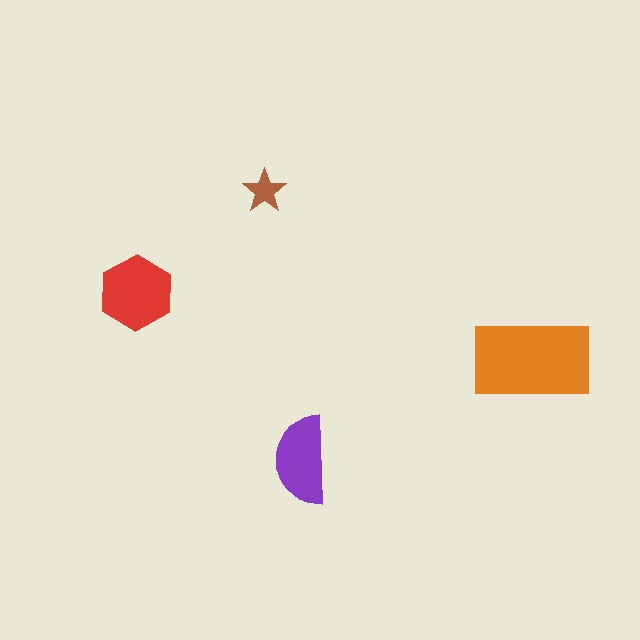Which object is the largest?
The orange rectangle.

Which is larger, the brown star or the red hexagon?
The red hexagon.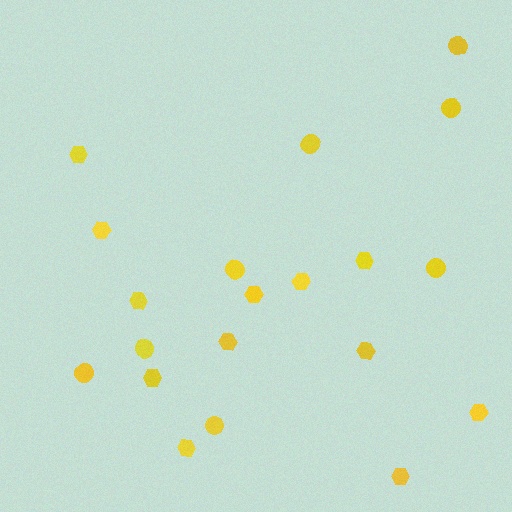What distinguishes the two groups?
There are 2 groups: one group of circles (8) and one group of hexagons (12).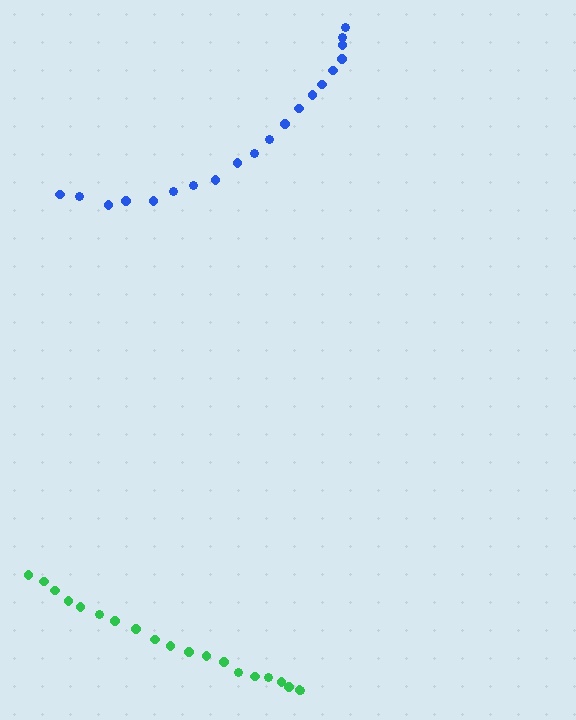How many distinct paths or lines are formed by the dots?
There are 2 distinct paths.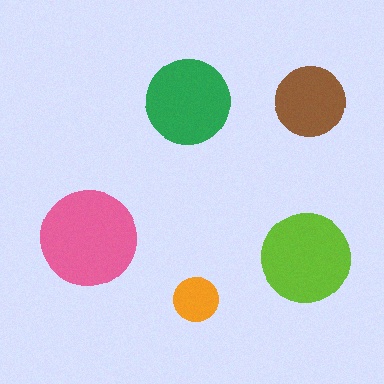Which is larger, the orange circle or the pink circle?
The pink one.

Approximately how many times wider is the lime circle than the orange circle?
About 2 times wider.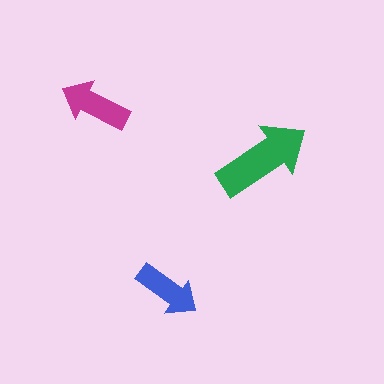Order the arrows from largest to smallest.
the green one, the magenta one, the blue one.